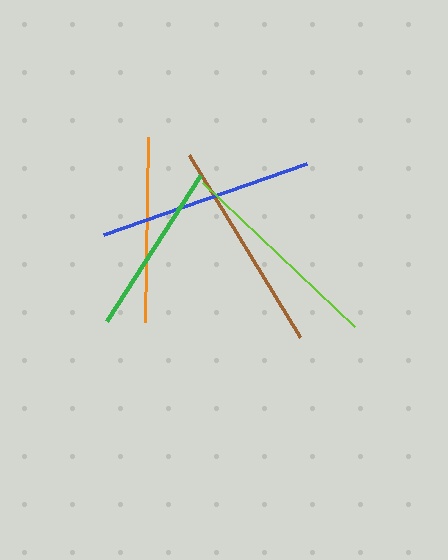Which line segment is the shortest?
The green line is the shortest at approximately 174 pixels.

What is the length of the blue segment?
The blue segment is approximately 215 pixels long.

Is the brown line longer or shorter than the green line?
The brown line is longer than the green line.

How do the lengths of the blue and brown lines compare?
The blue and brown lines are approximately the same length.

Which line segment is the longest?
The blue line is the longest at approximately 215 pixels.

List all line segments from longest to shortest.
From longest to shortest: blue, brown, lime, orange, green.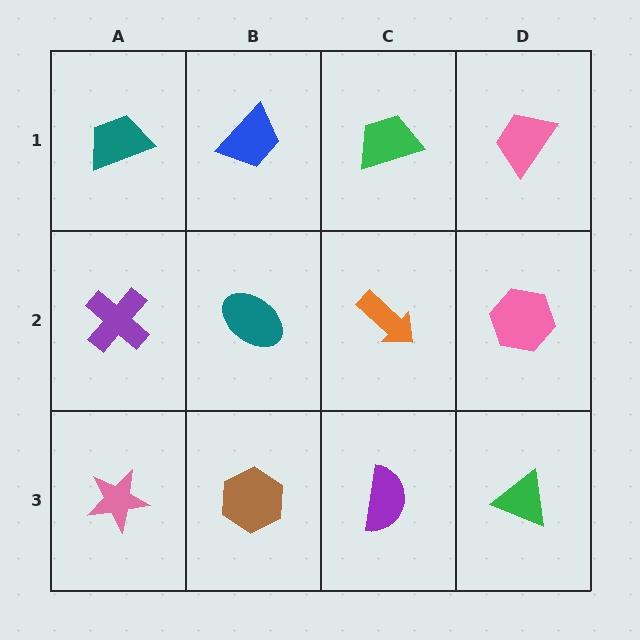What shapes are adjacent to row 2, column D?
A pink trapezoid (row 1, column D), a green triangle (row 3, column D), an orange arrow (row 2, column C).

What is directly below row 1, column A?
A purple cross.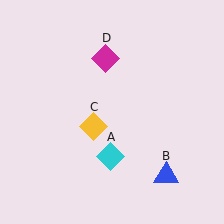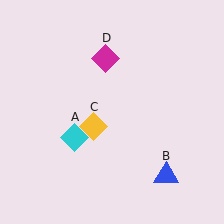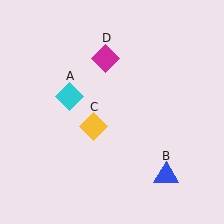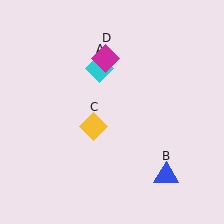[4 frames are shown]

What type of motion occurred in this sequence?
The cyan diamond (object A) rotated clockwise around the center of the scene.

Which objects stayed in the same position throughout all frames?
Blue triangle (object B) and yellow diamond (object C) and magenta diamond (object D) remained stationary.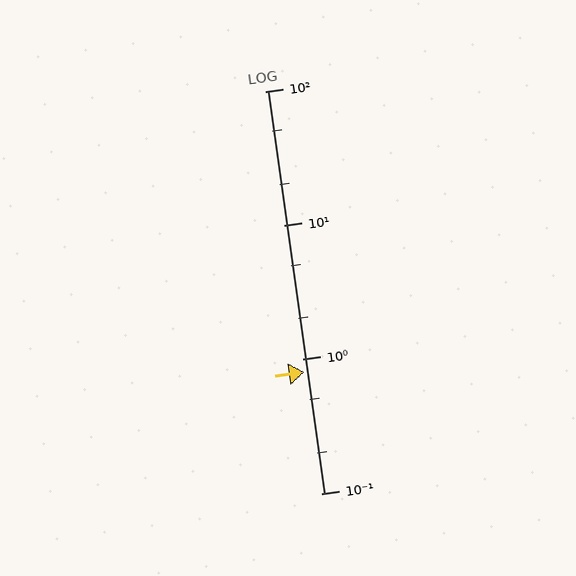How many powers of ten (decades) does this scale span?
The scale spans 3 decades, from 0.1 to 100.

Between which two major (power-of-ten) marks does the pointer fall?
The pointer is between 0.1 and 1.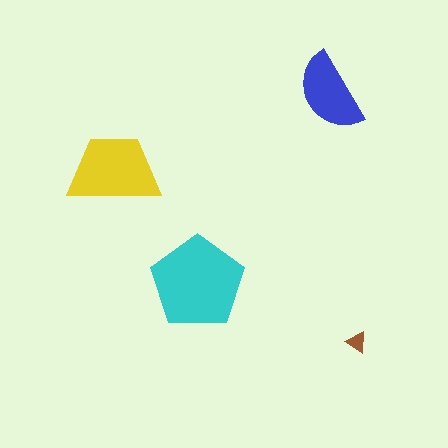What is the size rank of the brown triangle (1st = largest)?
4th.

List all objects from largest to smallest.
The cyan pentagon, the yellow trapezoid, the blue semicircle, the brown triangle.